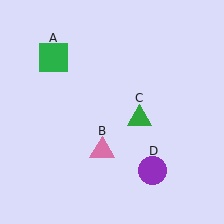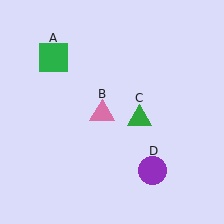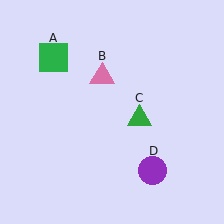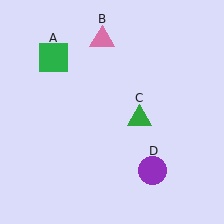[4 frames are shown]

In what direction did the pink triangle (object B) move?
The pink triangle (object B) moved up.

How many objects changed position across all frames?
1 object changed position: pink triangle (object B).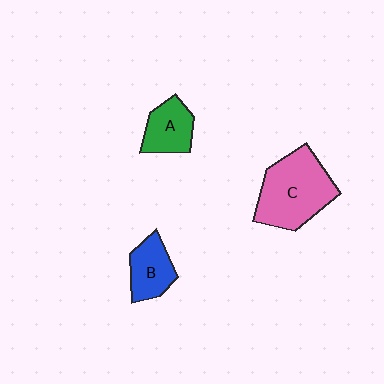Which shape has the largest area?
Shape C (pink).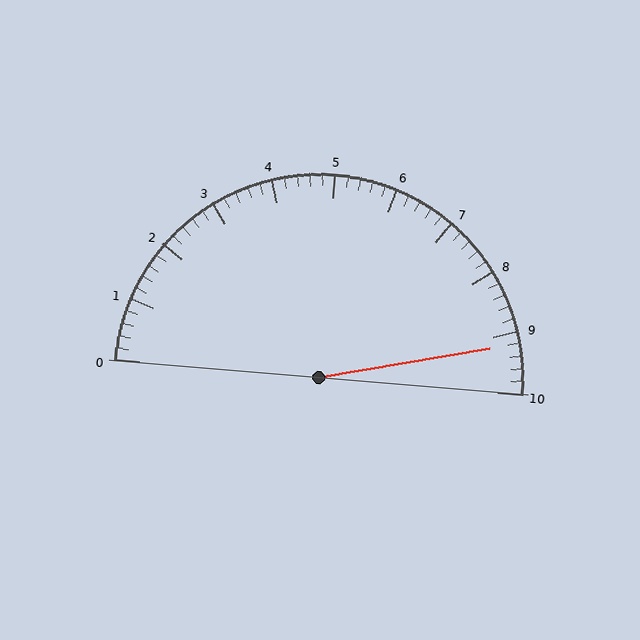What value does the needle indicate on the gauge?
The needle indicates approximately 9.2.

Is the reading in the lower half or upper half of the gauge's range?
The reading is in the upper half of the range (0 to 10).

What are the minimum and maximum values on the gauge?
The gauge ranges from 0 to 10.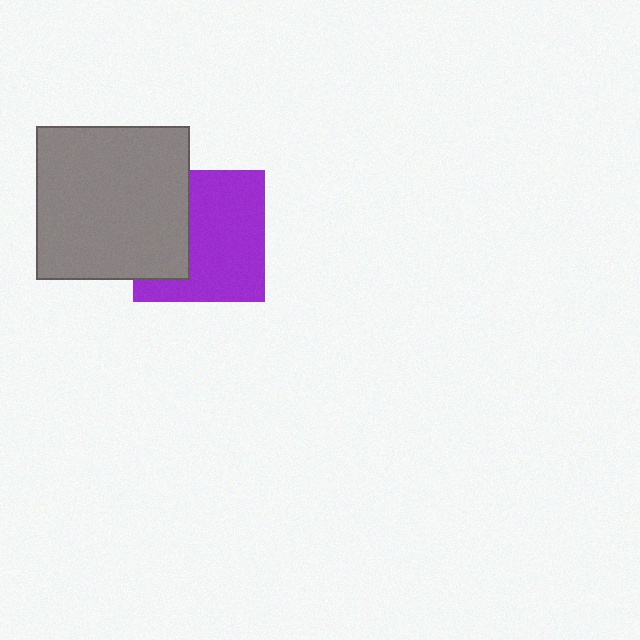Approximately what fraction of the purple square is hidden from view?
Roughly 35% of the purple square is hidden behind the gray square.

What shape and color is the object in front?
The object in front is a gray square.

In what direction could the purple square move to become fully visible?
The purple square could move right. That would shift it out from behind the gray square entirely.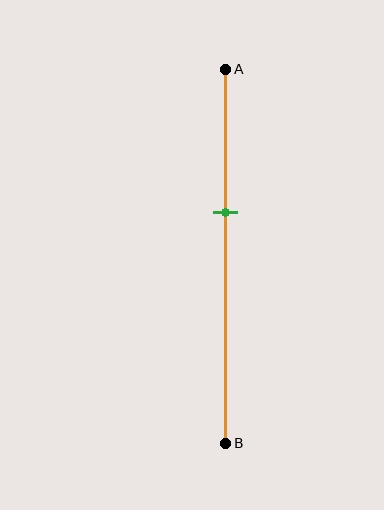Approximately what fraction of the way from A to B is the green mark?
The green mark is approximately 40% of the way from A to B.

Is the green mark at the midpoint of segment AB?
No, the mark is at about 40% from A, not at the 50% midpoint.